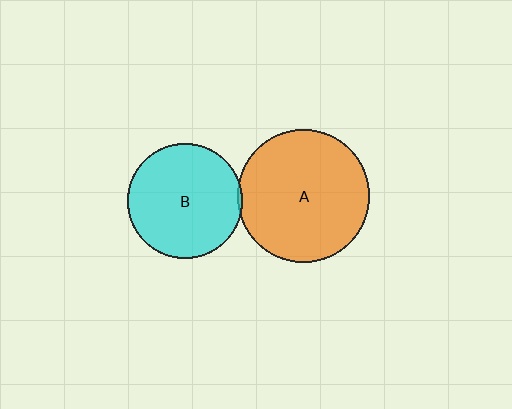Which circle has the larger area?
Circle A (orange).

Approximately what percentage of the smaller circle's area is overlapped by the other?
Approximately 5%.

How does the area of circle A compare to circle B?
Approximately 1.3 times.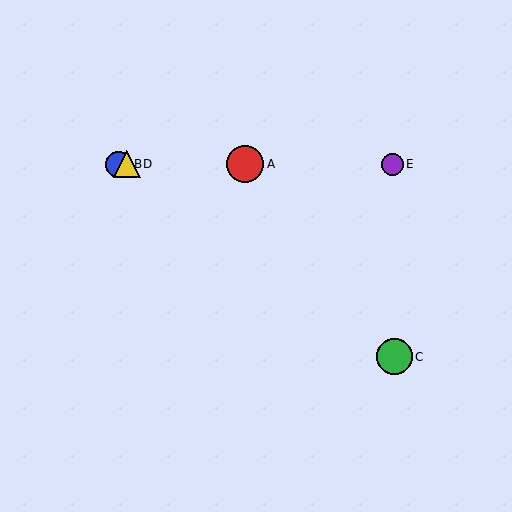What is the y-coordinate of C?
Object C is at y≈357.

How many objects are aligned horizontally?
4 objects (A, B, D, E) are aligned horizontally.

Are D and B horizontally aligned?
Yes, both are at y≈164.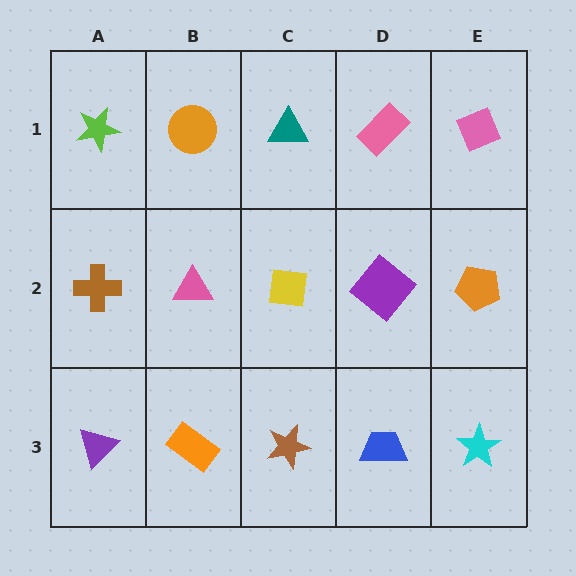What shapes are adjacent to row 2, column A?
A lime star (row 1, column A), a purple triangle (row 3, column A), a pink triangle (row 2, column B).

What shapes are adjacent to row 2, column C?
A teal triangle (row 1, column C), a brown star (row 3, column C), a pink triangle (row 2, column B), a purple diamond (row 2, column D).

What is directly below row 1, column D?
A purple diamond.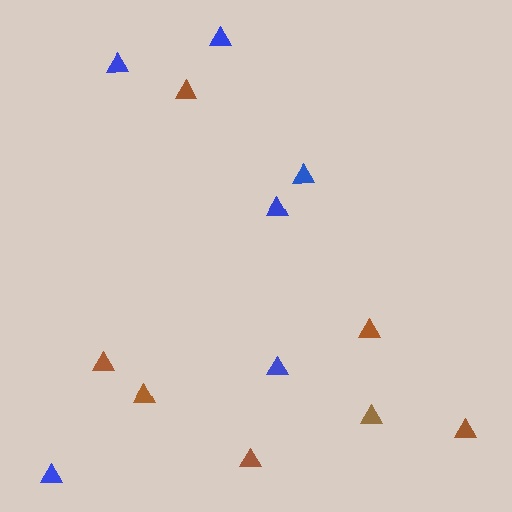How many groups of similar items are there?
There are 2 groups: one group of blue triangles (6) and one group of brown triangles (7).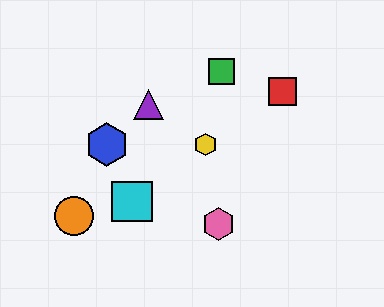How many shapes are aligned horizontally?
2 shapes (the blue hexagon, the yellow hexagon) are aligned horizontally.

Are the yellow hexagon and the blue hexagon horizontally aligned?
Yes, both are at y≈145.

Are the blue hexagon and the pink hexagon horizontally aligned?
No, the blue hexagon is at y≈145 and the pink hexagon is at y≈224.